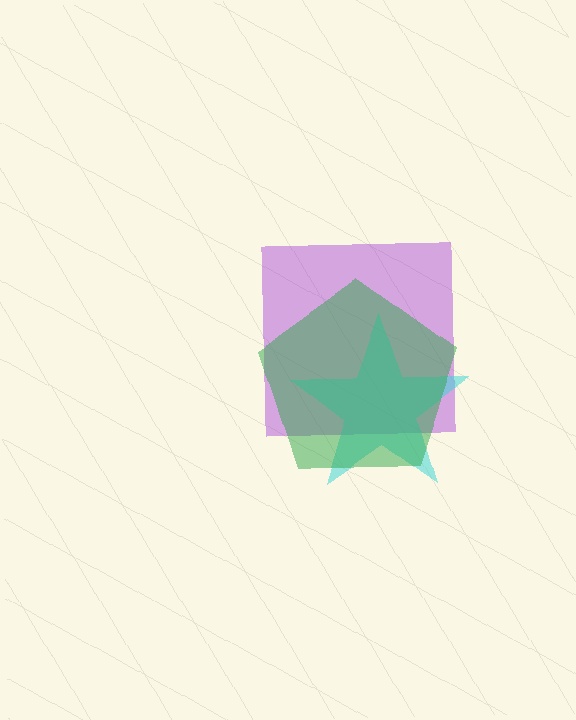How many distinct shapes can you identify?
There are 3 distinct shapes: a purple square, a cyan star, a green pentagon.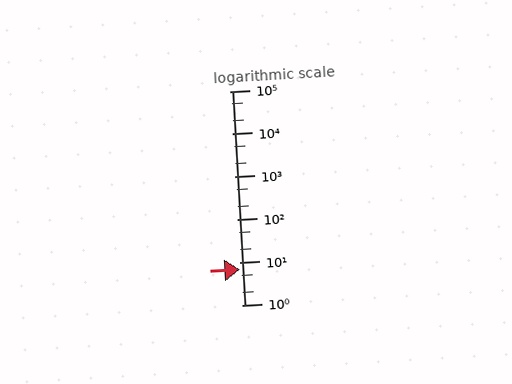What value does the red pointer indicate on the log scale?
The pointer indicates approximately 6.9.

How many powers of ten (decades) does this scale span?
The scale spans 5 decades, from 1 to 100000.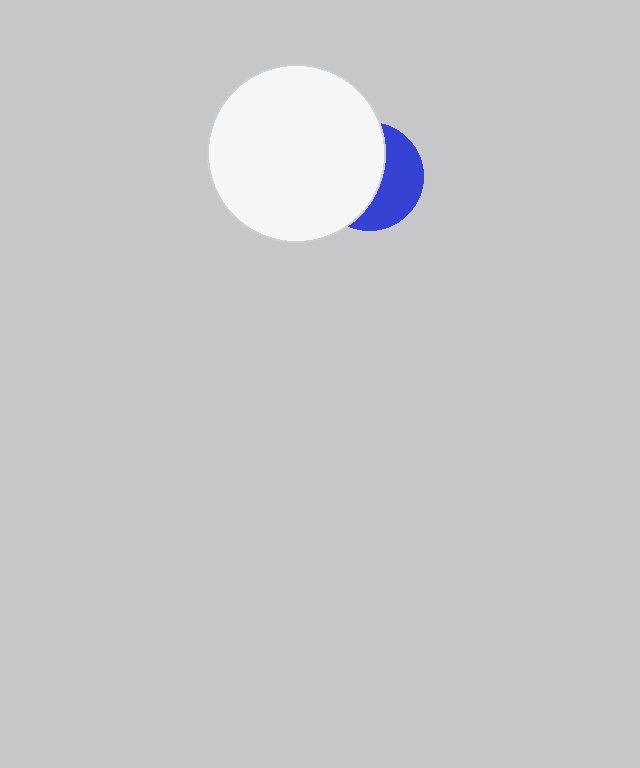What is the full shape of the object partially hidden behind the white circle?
The partially hidden object is a blue circle.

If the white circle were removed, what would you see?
You would see the complete blue circle.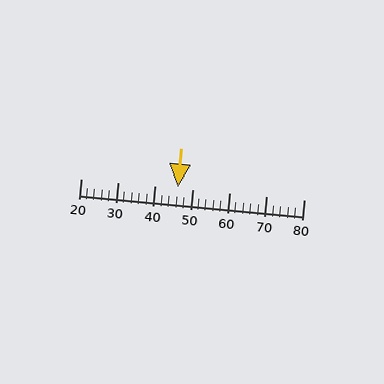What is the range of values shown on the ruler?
The ruler shows values from 20 to 80.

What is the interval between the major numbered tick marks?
The major tick marks are spaced 10 units apart.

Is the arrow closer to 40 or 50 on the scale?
The arrow is closer to 50.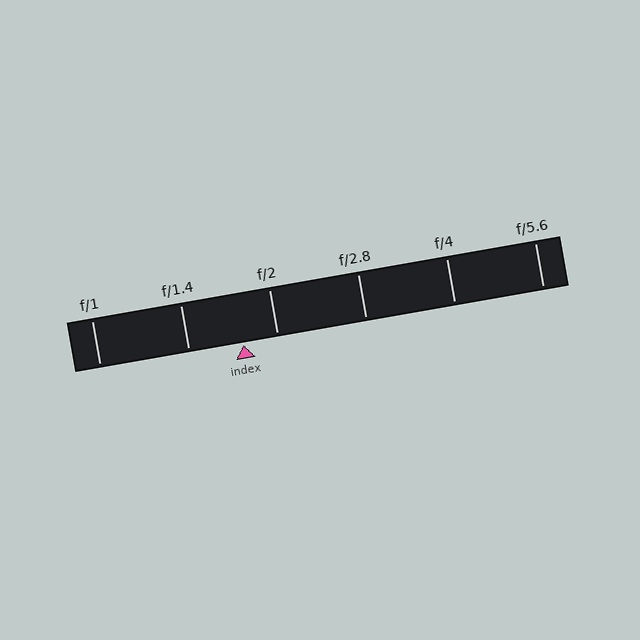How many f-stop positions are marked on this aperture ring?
There are 6 f-stop positions marked.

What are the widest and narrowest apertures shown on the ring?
The widest aperture shown is f/1 and the narrowest is f/5.6.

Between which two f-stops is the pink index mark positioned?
The index mark is between f/1.4 and f/2.